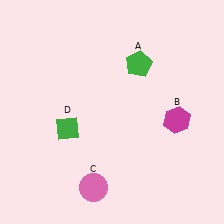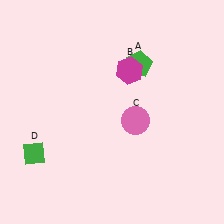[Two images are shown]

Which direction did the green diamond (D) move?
The green diamond (D) moved left.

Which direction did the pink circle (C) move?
The pink circle (C) moved up.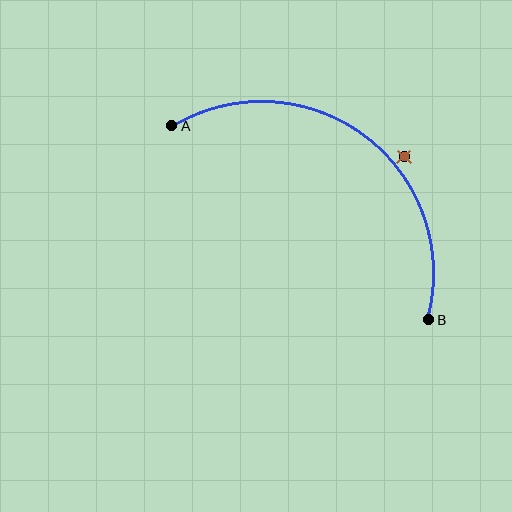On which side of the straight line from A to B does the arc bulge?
The arc bulges above and to the right of the straight line connecting A and B.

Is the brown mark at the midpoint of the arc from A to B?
No — the brown mark does not lie on the arc at all. It sits slightly outside the curve.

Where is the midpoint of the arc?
The arc midpoint is the point on the curve farthest from the straight line joining A and B. It sits above and to the right of that line.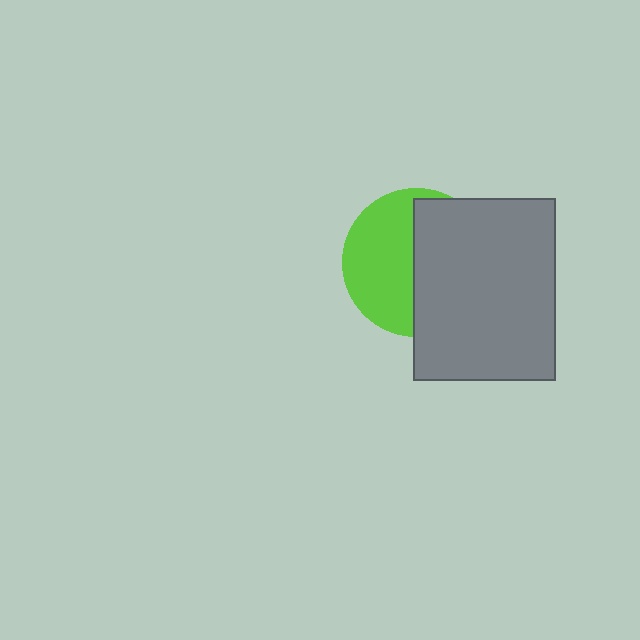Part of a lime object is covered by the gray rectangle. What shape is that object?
It is a circle.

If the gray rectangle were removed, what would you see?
You would see the complete lime circle.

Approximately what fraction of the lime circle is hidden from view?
Roughly 51% of the lime circle is hidden behind the gray rectangle.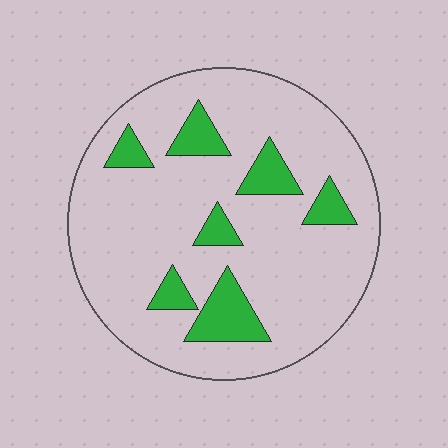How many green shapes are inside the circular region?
7.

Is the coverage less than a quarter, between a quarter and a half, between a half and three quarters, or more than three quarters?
Less than a quarter.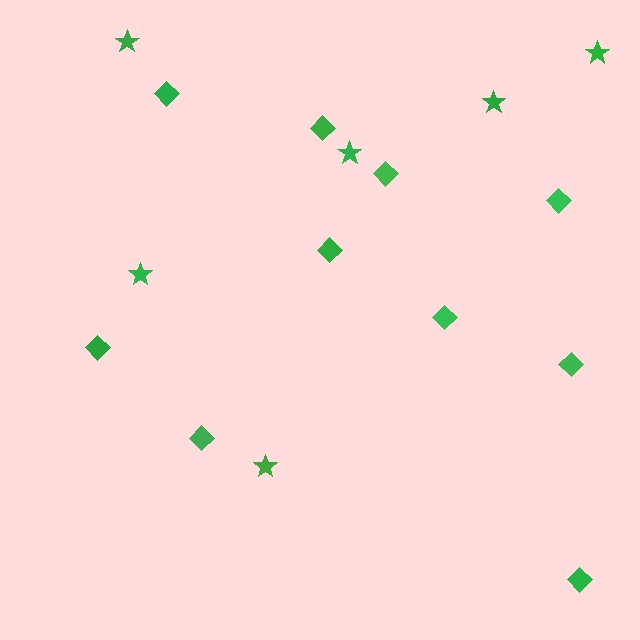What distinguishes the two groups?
There are 2 groups: one group of diamonds (10) and one group of stars (6).